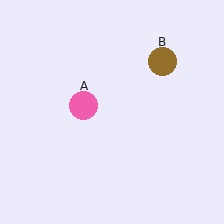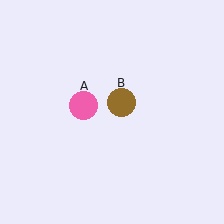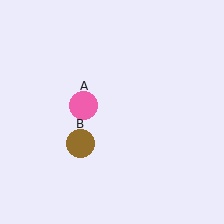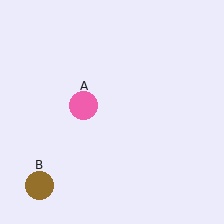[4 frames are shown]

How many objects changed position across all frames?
1 object changed position: brown circle (object B).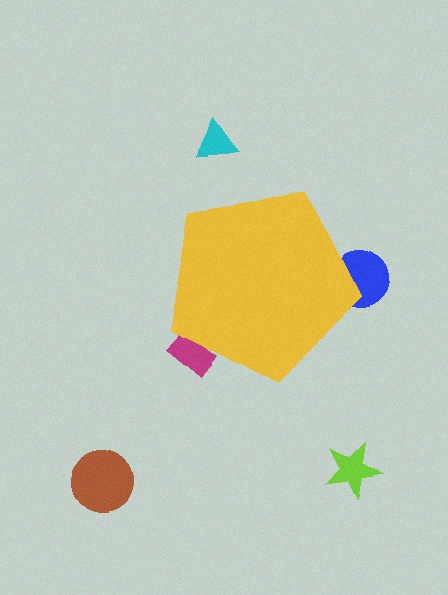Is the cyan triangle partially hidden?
No, the cyan triangle is fully visible.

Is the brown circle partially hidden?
No, the brown circle is fully visible.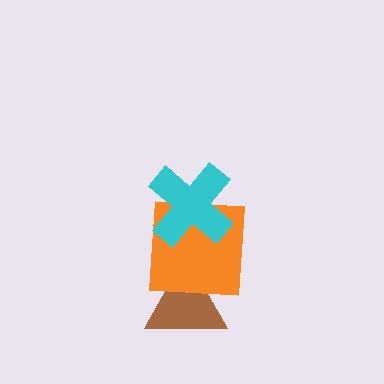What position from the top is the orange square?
The orange square is 2nd from the top.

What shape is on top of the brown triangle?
The orange square is on top of the brown triangle.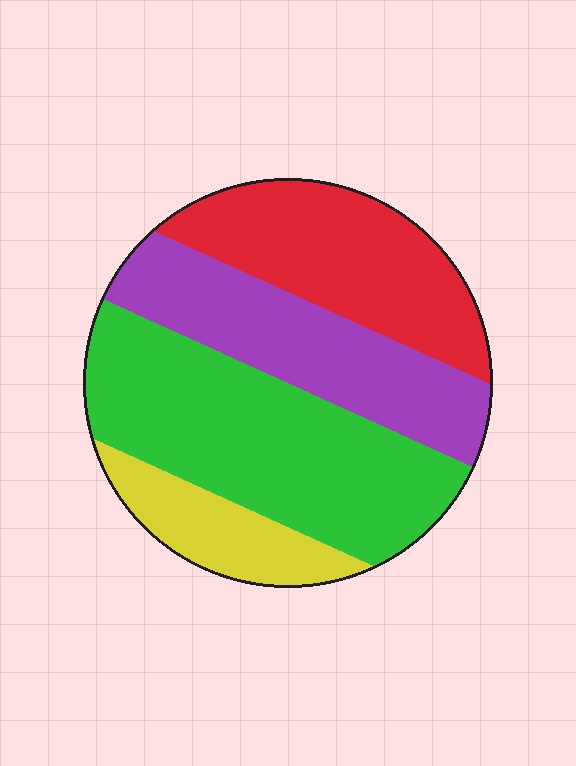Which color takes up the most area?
Green, at roughly 40%.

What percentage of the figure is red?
Red covers about 25% of the figure.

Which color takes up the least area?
Yellow, at roughly 10%.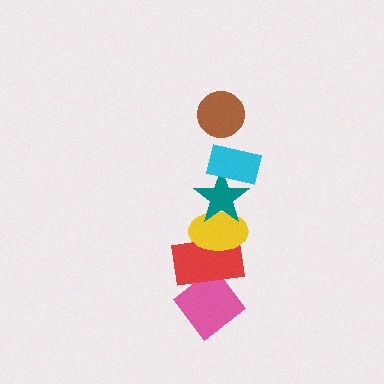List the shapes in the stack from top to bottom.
From top to bottom: the brown circle, the cyan rectangle, the teal star, the yellow ellipse, the red rectangle, the pink diamond.